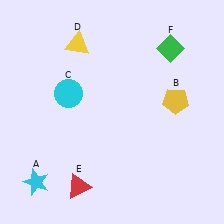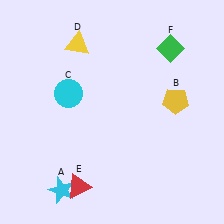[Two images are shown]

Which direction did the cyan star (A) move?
The cyan star (A) moved right.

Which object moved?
The cyan star (A) moved right.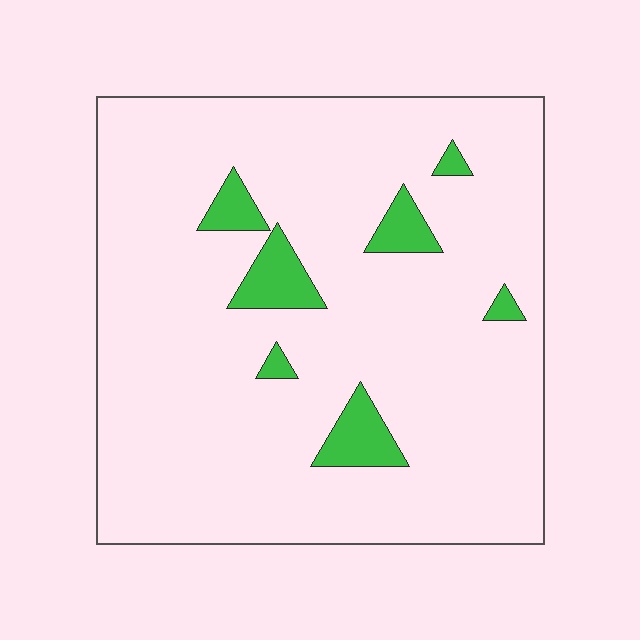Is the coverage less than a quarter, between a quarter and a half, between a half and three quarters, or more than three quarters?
Less than a quarter.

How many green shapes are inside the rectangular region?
7.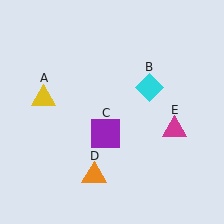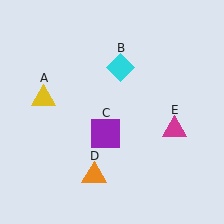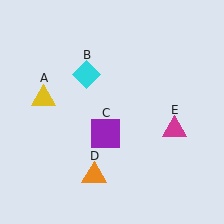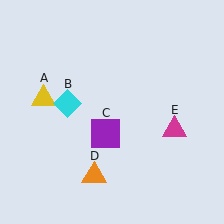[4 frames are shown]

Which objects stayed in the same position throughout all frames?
Yellow triangle (object A) and purple square (object C) and orange triangle (object D) and magenta triangle (object E) remained stationary.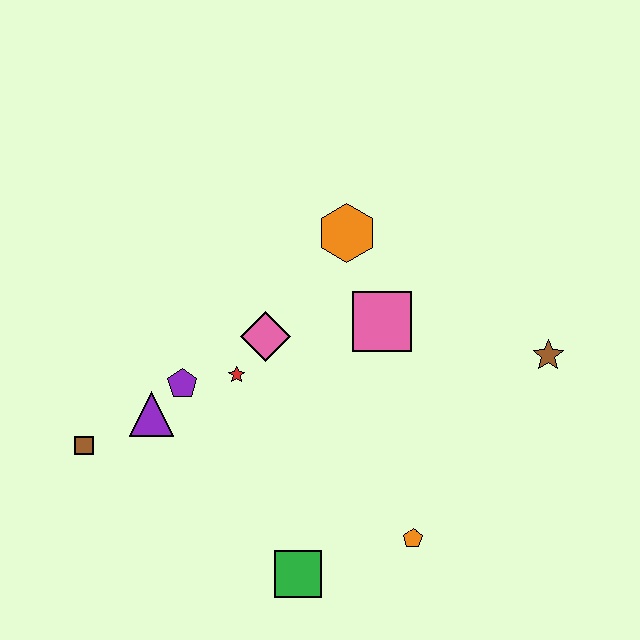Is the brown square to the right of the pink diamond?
No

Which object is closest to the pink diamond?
The red star is closest to the pink diamond.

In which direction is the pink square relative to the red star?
The pink square is to the right of the red star.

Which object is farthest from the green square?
The orange hexagon is farthest from the green square.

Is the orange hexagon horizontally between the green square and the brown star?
Yes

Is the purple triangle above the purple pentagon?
No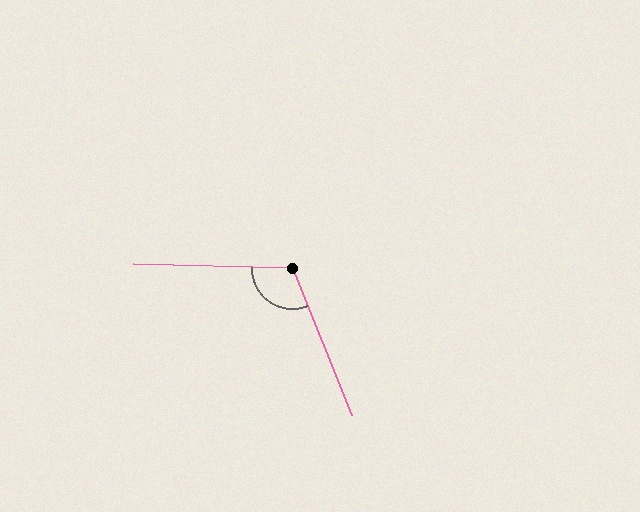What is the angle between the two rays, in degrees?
Approximately 113 degrees.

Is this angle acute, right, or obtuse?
It is obtuse.